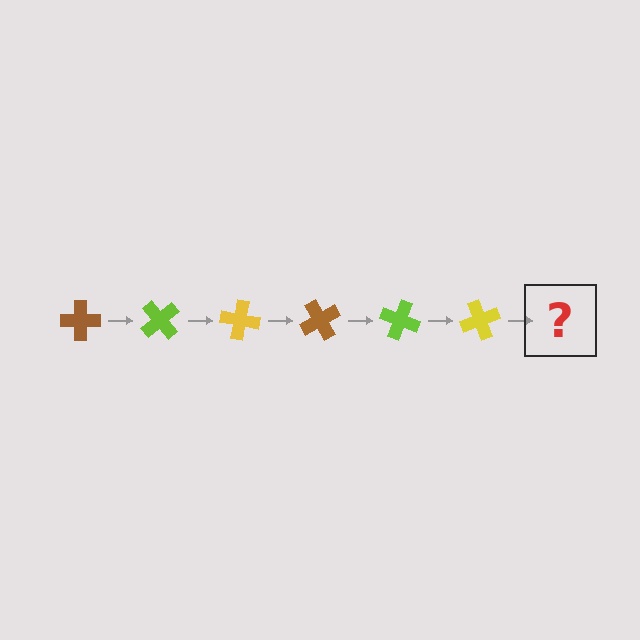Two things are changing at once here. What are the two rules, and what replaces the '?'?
The two rules are that it rotates 50 degrees each step and the color cycles through brown, lime, and yellow. The '?' should be a brown cross, rotated 300 degrees from the start.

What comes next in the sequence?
The next element should be a brown cross, rotated 300 degrees from the start.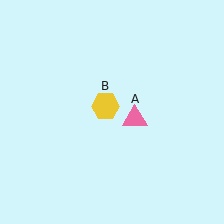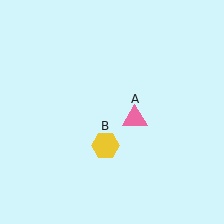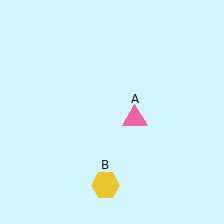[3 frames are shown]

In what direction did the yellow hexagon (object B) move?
The yellow hexagon (object B) moved down.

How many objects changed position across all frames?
1 object changed position: yellow hexagon (object B).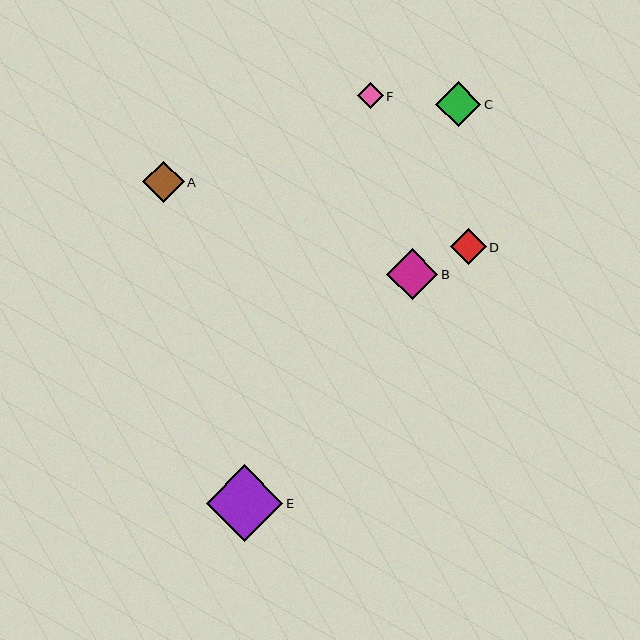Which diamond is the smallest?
Diamond F is the smallest with a size of approximately 26 pixels.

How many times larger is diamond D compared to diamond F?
Diamond D is approximately 1.4 times the size of diamond F.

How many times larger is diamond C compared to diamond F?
Diamond C is approximately 1.8 times the size of diamond F.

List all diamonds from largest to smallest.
From largest to smallest: E, B, C, A, D, F.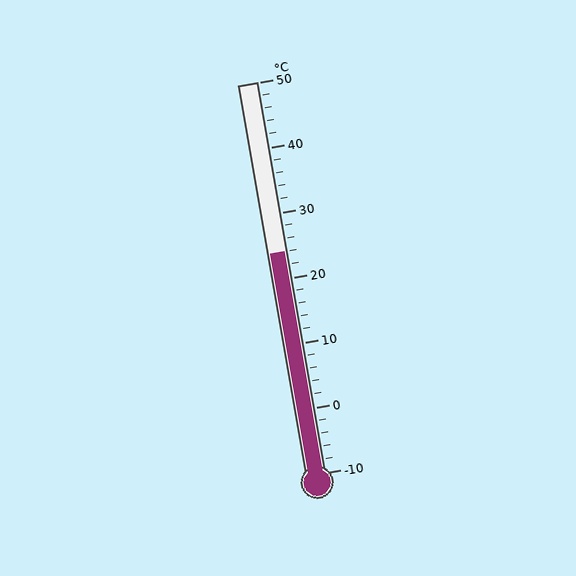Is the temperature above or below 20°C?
The temperature is above 20°C.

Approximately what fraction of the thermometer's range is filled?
The thermometer is filled to approximately 55% of its range.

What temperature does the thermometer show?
The thermometer shows approximately 24°C.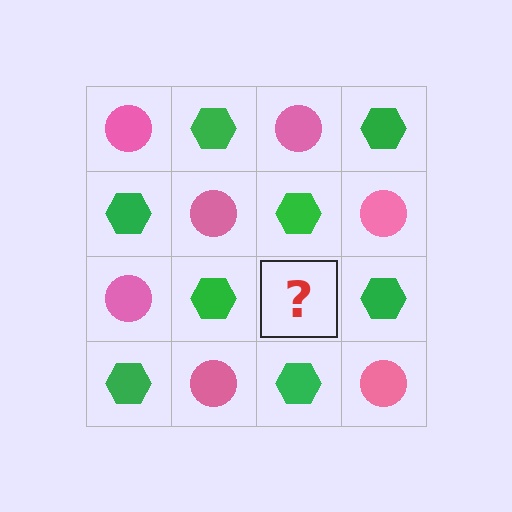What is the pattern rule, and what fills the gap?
The rule is that it alternates pink circle and green hexagon in a checkerboard pattern. The gap should be filled with a pink circle.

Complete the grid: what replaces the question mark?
The question mark should be replaced with a pink circle.